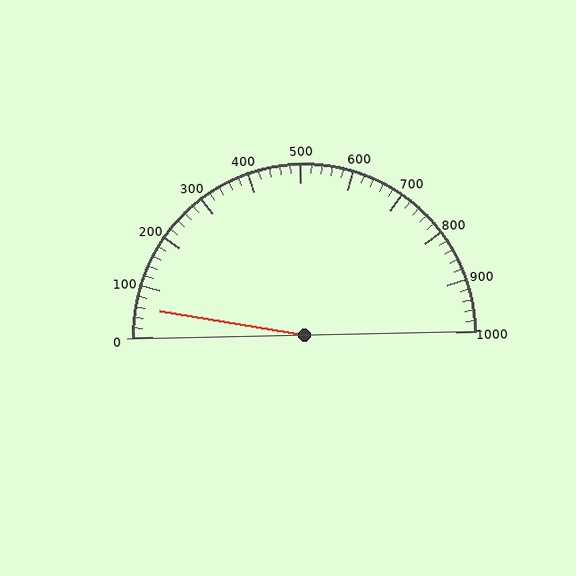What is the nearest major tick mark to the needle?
The nearest major tick mark is 100.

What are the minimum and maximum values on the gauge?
The gauge ranges from 0 to 1000.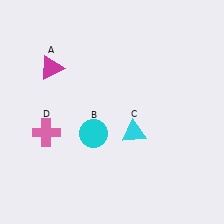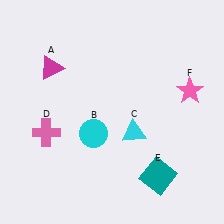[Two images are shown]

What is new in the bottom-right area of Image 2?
A teal square (E) was added in the bottom-right area of Image 2.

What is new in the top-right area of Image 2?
A pink star (F) was added in the top-right area of Image 2.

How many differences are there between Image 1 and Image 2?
There are 2 differences between the two images.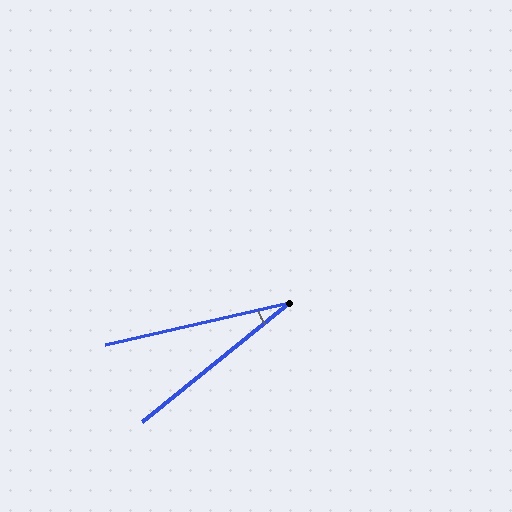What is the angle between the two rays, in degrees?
Approximately 26 degrees.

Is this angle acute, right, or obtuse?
It is acute.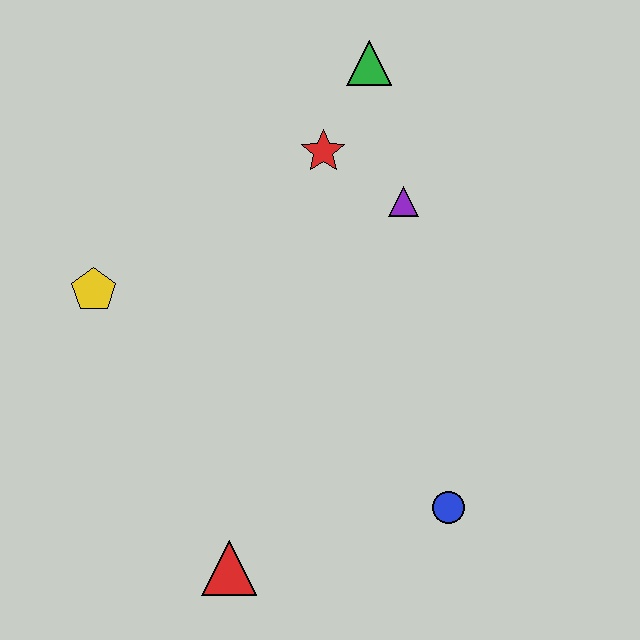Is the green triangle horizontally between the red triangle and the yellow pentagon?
No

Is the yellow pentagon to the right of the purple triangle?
No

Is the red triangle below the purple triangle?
Yes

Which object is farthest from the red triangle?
The green triangle is farthest from the red triangle.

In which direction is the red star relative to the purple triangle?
The red star is to the left of the purple triangle.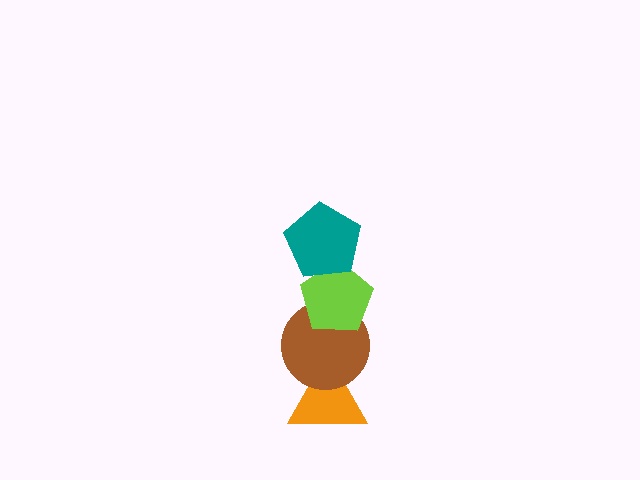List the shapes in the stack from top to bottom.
From top to bottom: the teal pentagon, the lime pentagon, the brown circle, the orange triangle.